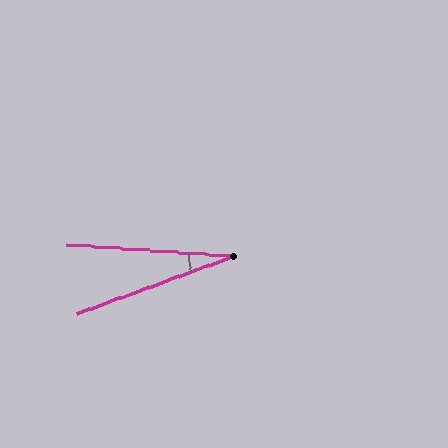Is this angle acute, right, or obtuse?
It is acute.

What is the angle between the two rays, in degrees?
Approximately 24 degrees.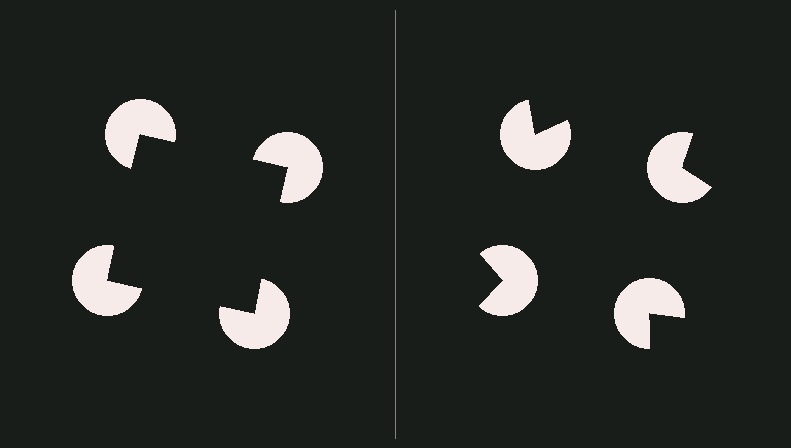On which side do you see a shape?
An illusory square appears on the left side. On the right side the wedge cuts are rotated, so no coherent shape forms.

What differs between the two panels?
The pac-man discs are positioned identically on both sides; only the wedge orientations differ. On the left they align to a square; on the right they are misaligned.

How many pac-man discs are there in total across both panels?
8 — 4 on each side.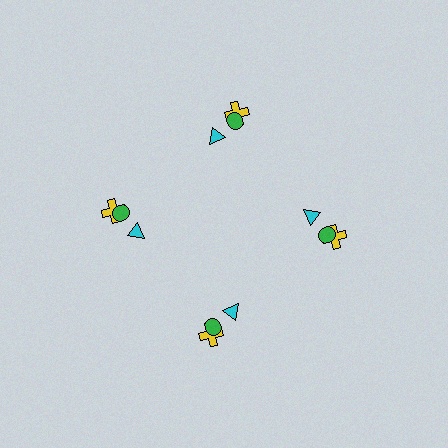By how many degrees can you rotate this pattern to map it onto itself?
The pattern maps onto itself every 90 degrees of rotation.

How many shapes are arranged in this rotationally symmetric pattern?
There are 12 shapes, arranged in 4 groups of 3.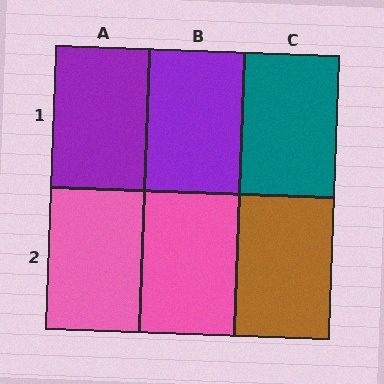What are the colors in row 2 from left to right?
Pink, pink, brown.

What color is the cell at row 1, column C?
Teal.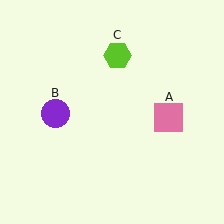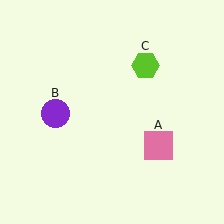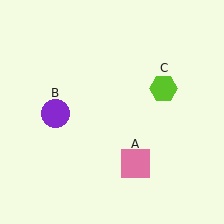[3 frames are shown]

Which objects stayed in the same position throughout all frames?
Purple circle (object B) remained stationary.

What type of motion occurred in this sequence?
The pink square (object A), lime hexagon (object C) rotated clockwise around the center of the scene.